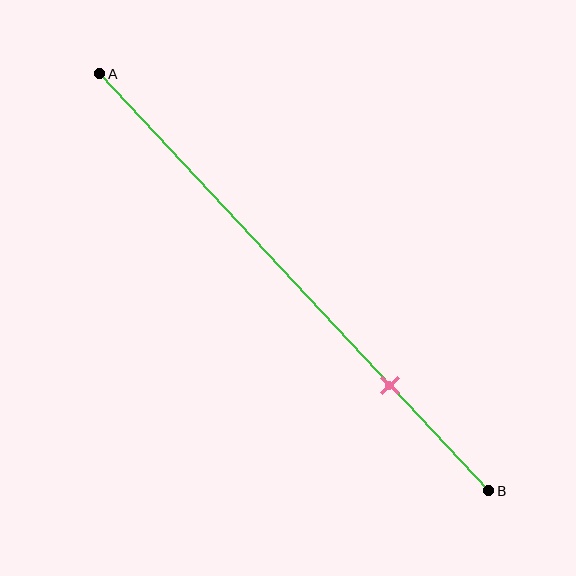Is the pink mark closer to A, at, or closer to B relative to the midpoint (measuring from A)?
The pink mark is closer to point B than the midpoint of segment AB.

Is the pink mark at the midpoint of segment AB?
No, the mark is at about 75% from A, not at the 50% midpoint.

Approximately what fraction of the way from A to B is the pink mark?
The pink mark is approximately 75% of the way from A to B.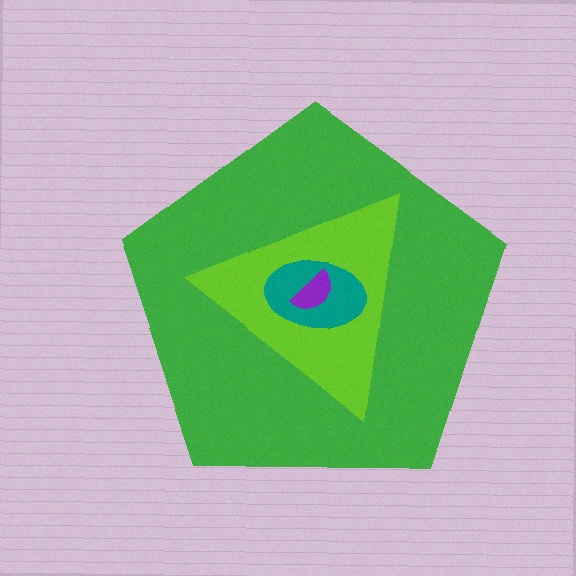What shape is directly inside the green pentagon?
The lime triangle.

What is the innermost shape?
The purple semicircle.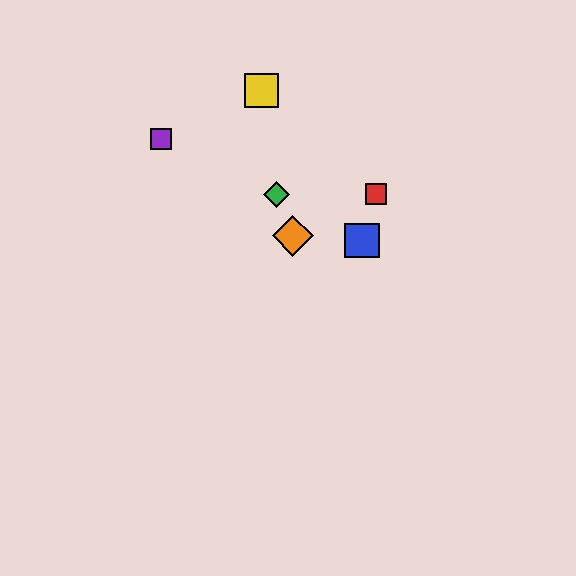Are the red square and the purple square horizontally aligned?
No, the red square is at y≈194 and the purple square is at y≈139.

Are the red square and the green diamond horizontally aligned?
Yes, both are at y≈194.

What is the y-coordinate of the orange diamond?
The orange diamond is at y≈236.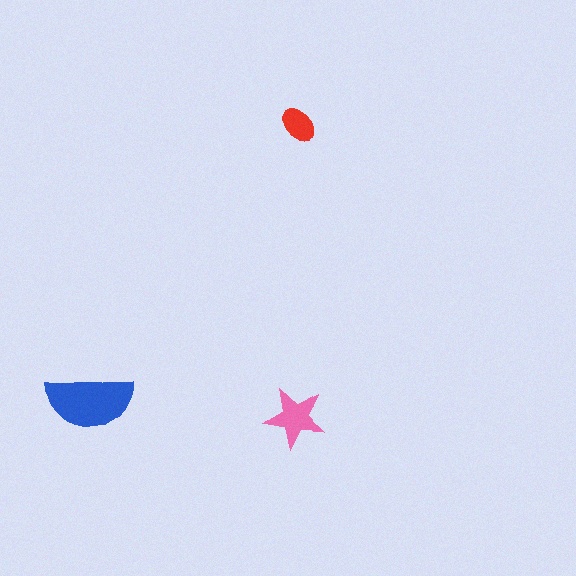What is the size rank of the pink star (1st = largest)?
2nd.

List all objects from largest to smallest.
The blue semicircle, the pink star, the red ellipse.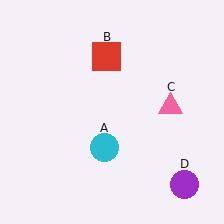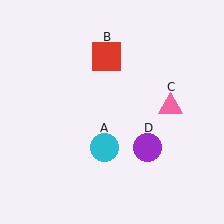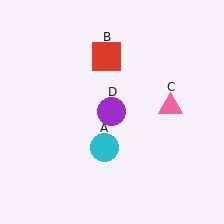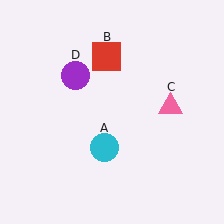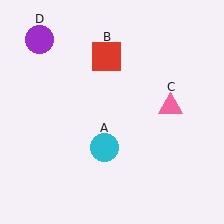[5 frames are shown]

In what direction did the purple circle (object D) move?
The purple circle (object D) moved up and to the left.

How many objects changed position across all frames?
1 object changed position: purple circle (object D).